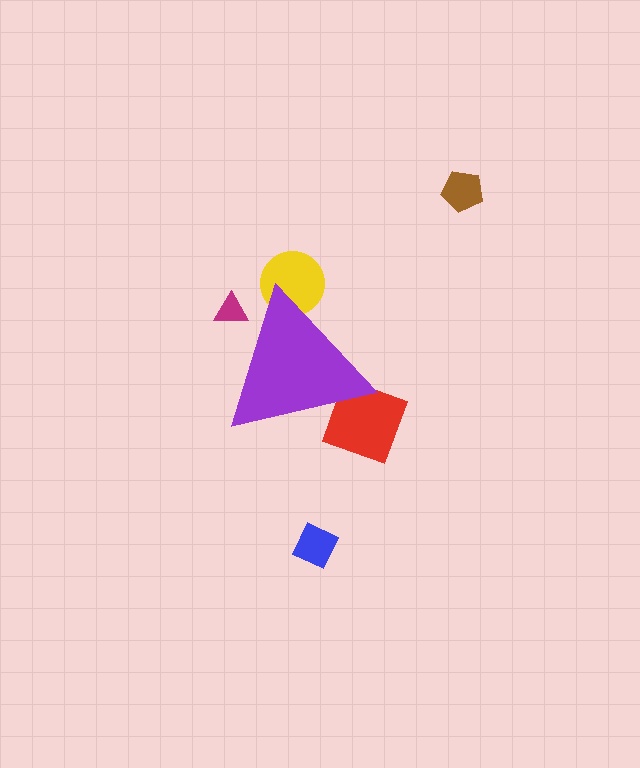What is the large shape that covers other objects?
A purple triangle.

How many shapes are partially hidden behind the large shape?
3 shapes are partially hidden.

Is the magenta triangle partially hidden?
Yes, the magenta triangle is partially hidden behind the purple triangle.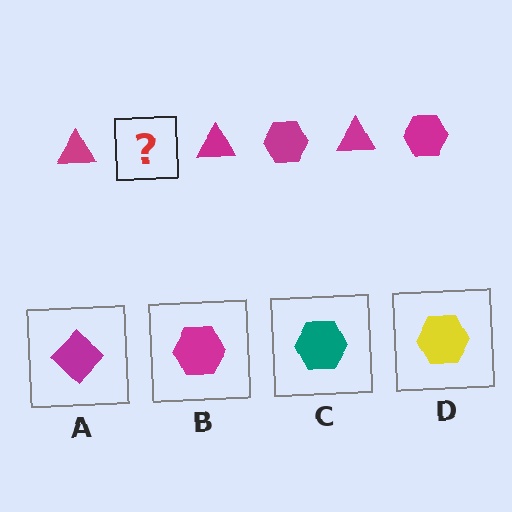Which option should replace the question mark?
Option B.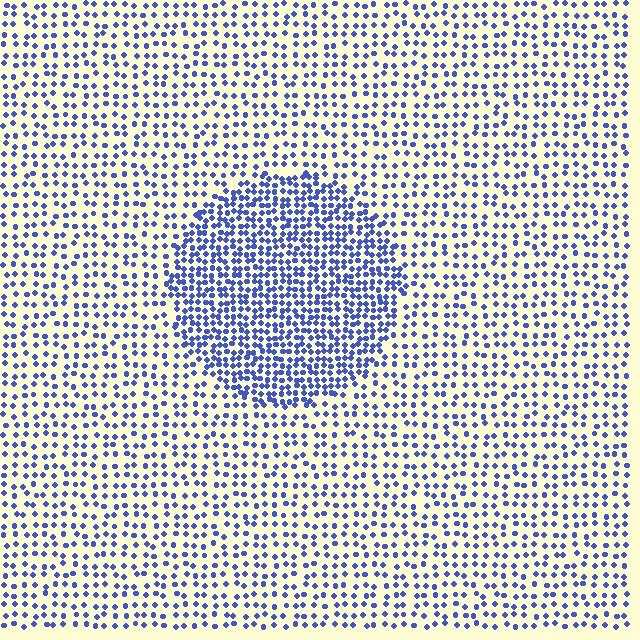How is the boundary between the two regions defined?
The boundary is defined by a change in element density (approximately 2.1x ratio). All elements are the same color, size, and shape.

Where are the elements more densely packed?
The elements are more densely packed inside the circle boundary.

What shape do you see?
I see a circle.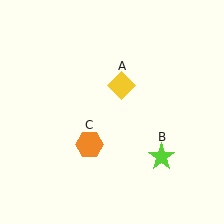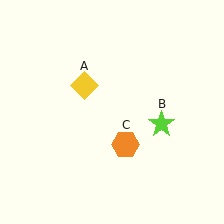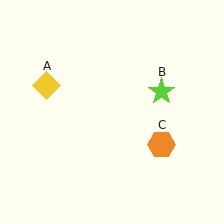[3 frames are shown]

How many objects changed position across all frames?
3 objects changed position: yellow diamond (object A), lime star (object B), orange hexagon (object C).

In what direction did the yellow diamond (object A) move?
The yellow diamond (object A) moved left.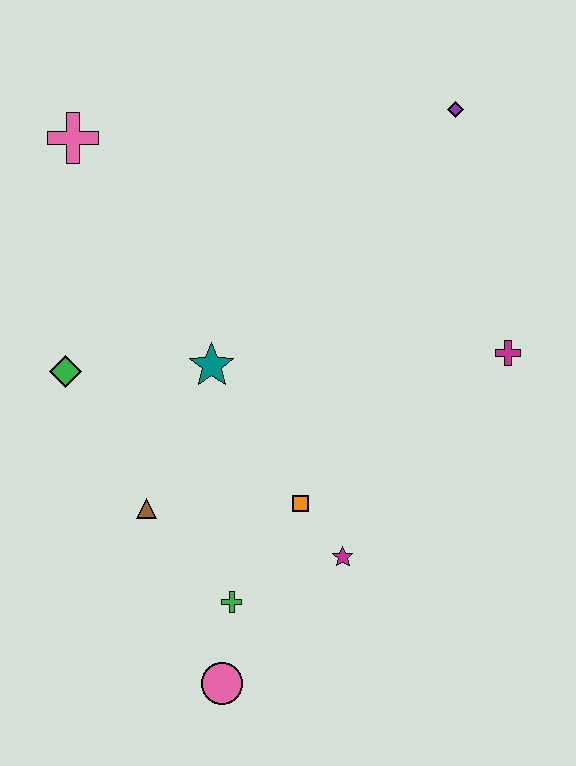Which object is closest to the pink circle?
The green cross is closest to the pink circle.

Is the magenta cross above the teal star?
Yes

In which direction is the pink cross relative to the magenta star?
The pink cross is above the magenta star.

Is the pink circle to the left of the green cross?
Yes